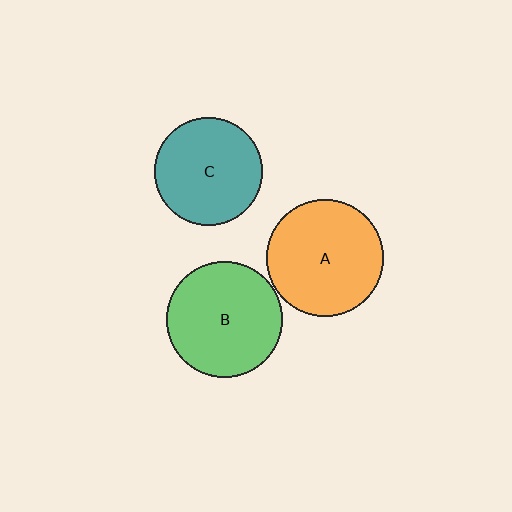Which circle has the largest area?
Circle A (orange).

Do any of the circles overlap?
No, none of the circles overlap.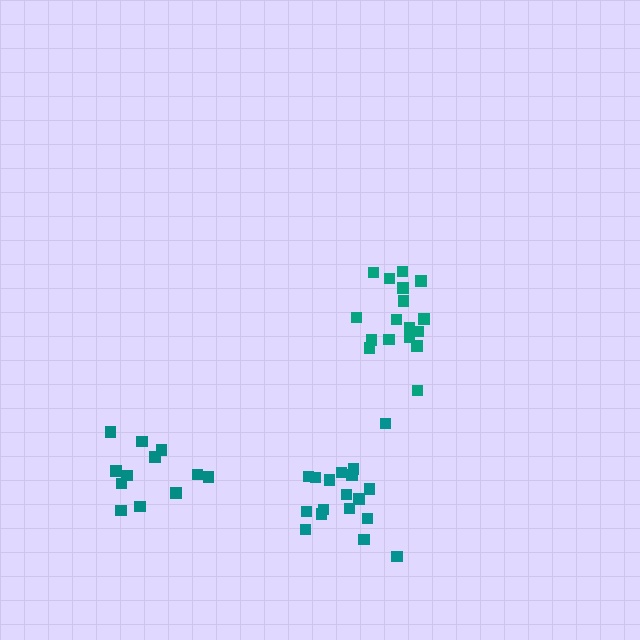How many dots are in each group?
Group 1: 17 dots, Group 2: 18 dots, Group 3: 12 dots (47 total).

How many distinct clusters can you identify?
There are 3 distinct clusters.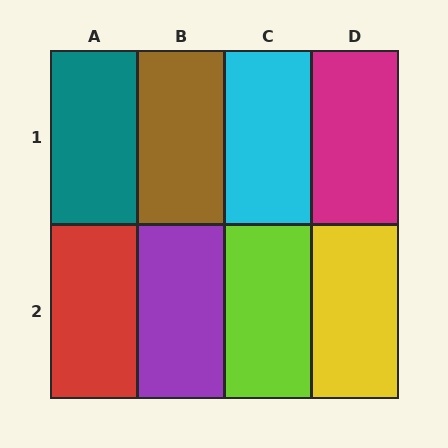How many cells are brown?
1 cell is brown.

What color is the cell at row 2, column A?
Red.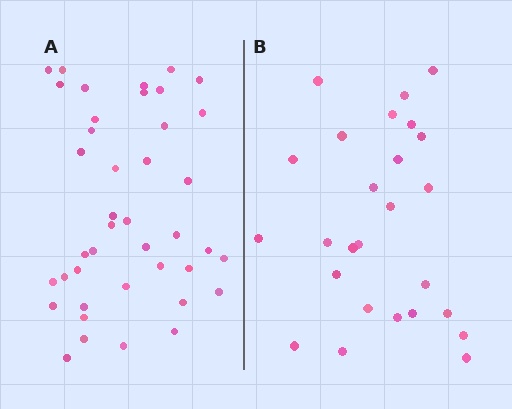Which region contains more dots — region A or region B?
Region A (the left region) has more dots.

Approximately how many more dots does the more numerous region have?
Region A has approximately 15 more dots than region B.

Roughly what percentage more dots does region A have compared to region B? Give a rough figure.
About 60% more.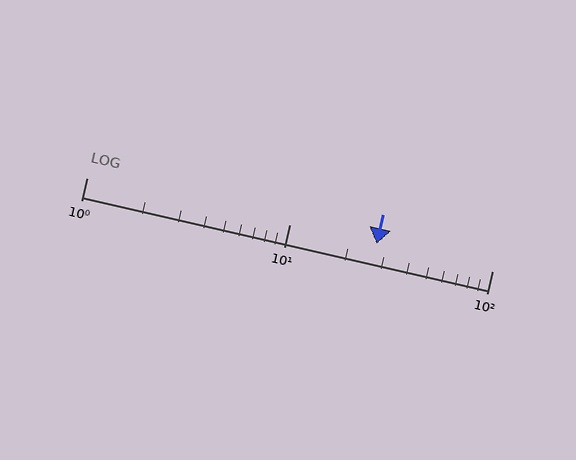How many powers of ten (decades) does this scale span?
The scale spans 2 decades, from 1 to 100.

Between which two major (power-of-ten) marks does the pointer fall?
The pointer is between 10 and 100.